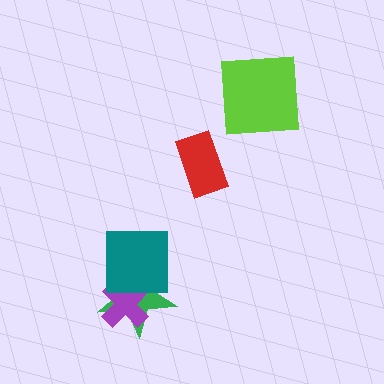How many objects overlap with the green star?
2 objects overlap with the green star.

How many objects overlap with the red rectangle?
0 objects overlap with the red rectangle.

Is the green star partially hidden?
Yes, it is partially covered by another shape.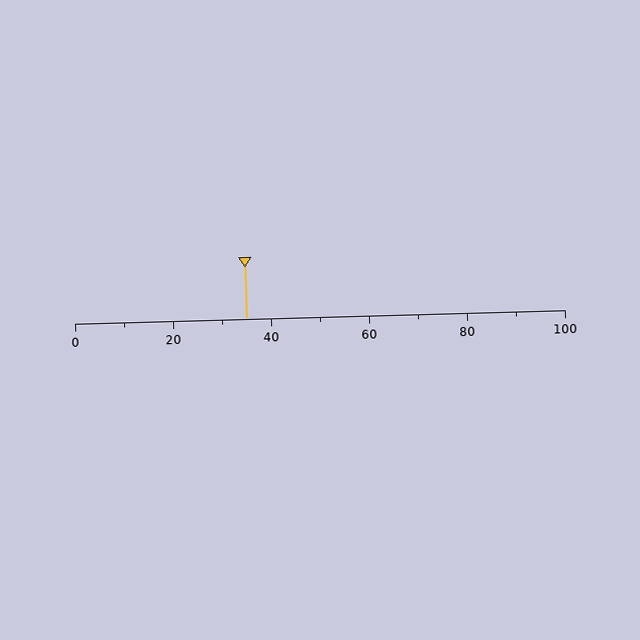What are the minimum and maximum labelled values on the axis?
The axis runs from 0 to 100.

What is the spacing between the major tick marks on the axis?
The major ticks are spaced 20 apart.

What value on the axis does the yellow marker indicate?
The marker indicates approximately 35.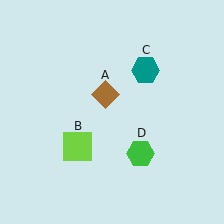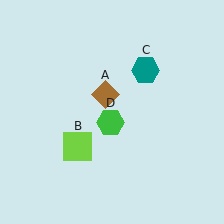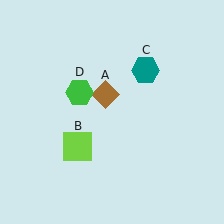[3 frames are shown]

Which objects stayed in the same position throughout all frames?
Brown diamond (object A) and lime square (object B) and teal hexagon (object C) remained stationary.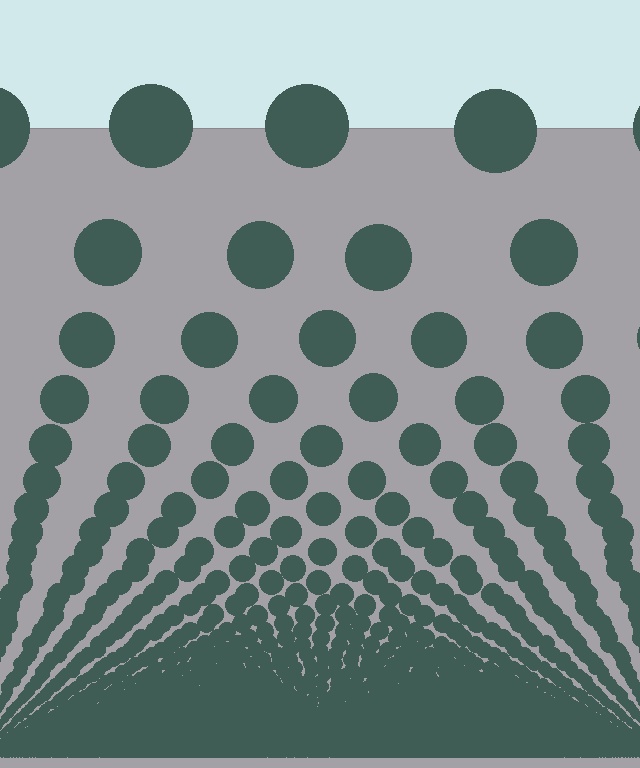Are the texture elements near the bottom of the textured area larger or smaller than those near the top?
Smaller. The gradient is inverted — elements near the bottom are smaller and denser.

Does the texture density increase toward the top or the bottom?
Density increases toward the bottom.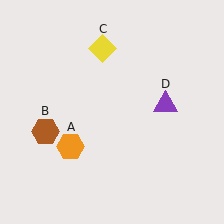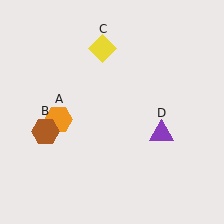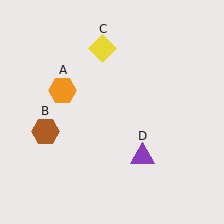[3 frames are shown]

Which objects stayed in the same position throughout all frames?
Brown hexagon (object B) and yellow diamond (object C) remained stationary.